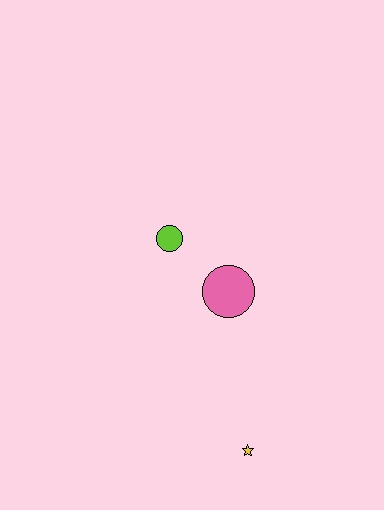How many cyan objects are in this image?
There are no cyan objects.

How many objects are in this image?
There are 3 objects.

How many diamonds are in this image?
There are no diamonds.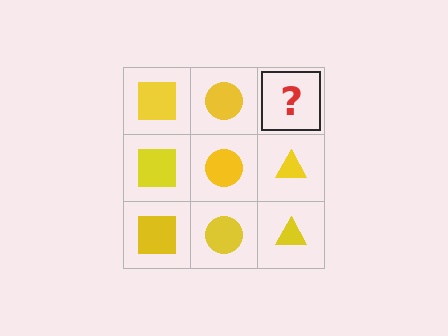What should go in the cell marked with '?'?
The missing cell should contain a yellow triangle.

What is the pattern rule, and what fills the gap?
The rule is that each column has a consistent shape. The gap should be filled with a yellow triangle.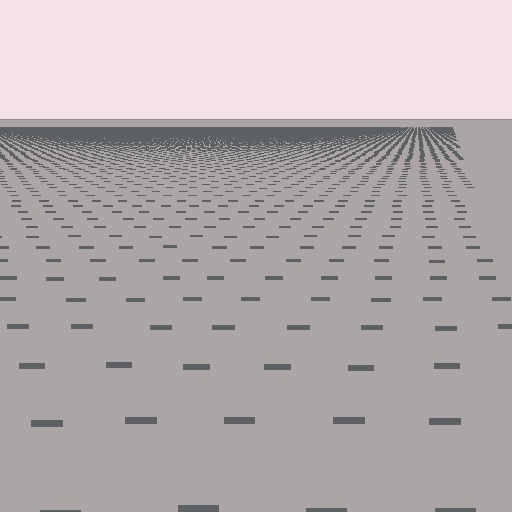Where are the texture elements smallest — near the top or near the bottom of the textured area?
Near the top.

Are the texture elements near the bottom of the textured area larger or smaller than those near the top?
Larger. Near the bottom, elements are closer to the viewer and appear at a bigger on-screen size.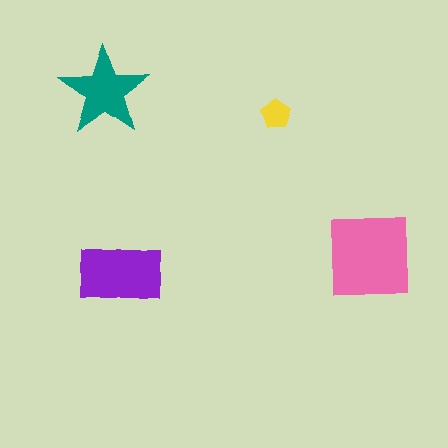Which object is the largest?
The pink square.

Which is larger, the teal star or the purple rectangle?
The purple rectangle.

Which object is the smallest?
The yellow pentagon.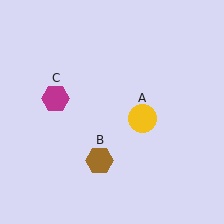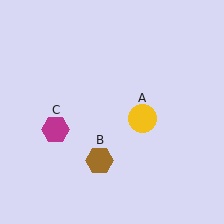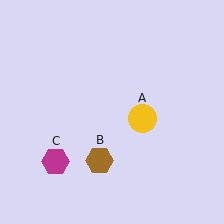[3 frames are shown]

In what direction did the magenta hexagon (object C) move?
The magenta hexagon (object C) moved down.